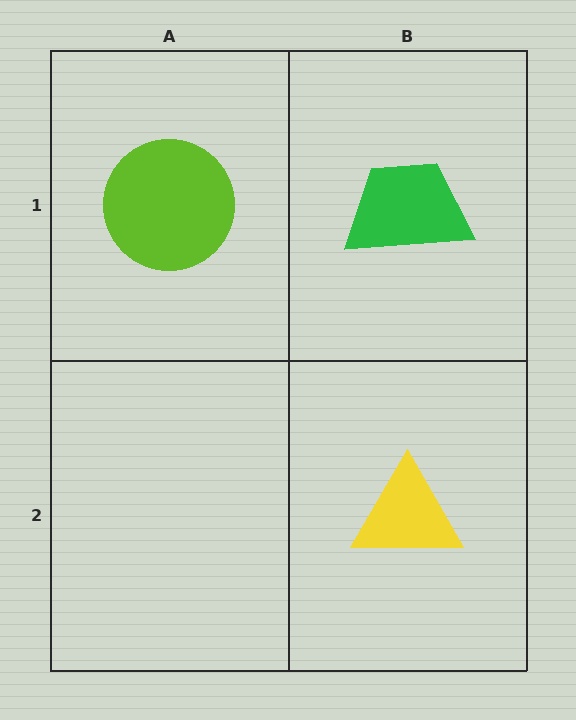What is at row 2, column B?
A yellow triangle.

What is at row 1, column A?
A lime circle.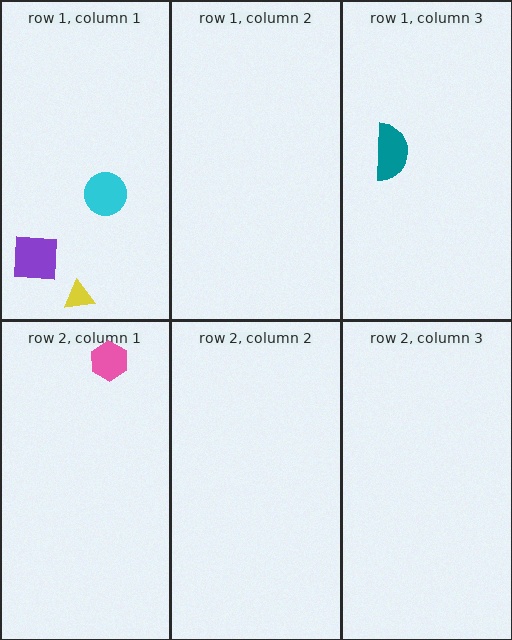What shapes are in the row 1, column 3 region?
The teal semicircle.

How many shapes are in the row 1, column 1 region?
3.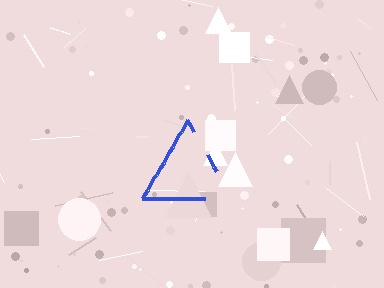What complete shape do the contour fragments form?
The contour fragments form a triangle.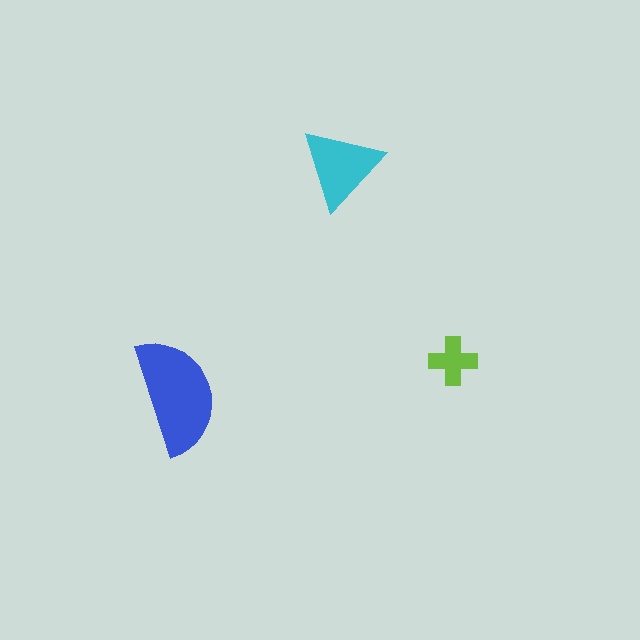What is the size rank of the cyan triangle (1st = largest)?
2nd.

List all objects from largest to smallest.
The blue semicircle, the cyan triangle, the lime cross.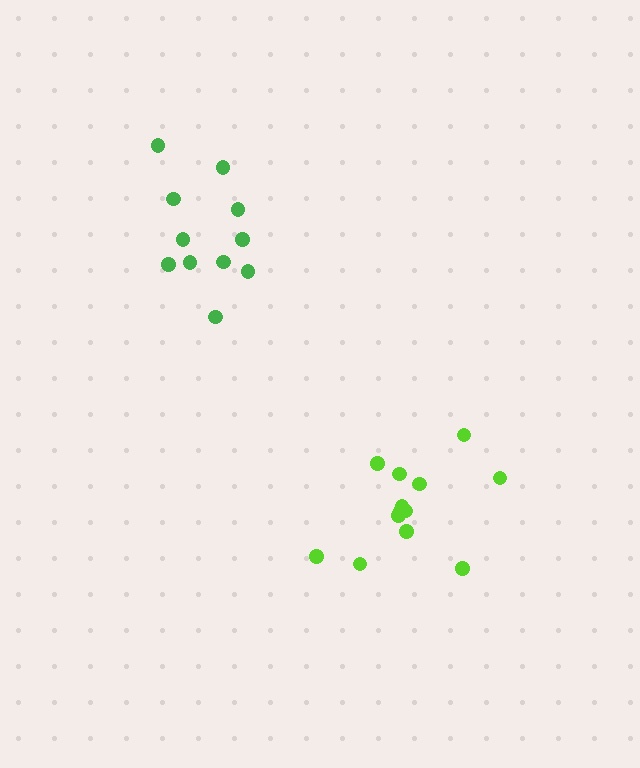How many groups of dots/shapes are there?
There are 2 groups.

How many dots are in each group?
Group 1: 11 dots, Group 2: 13 dots (24 total).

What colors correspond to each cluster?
The clusters are colored: green, lime.